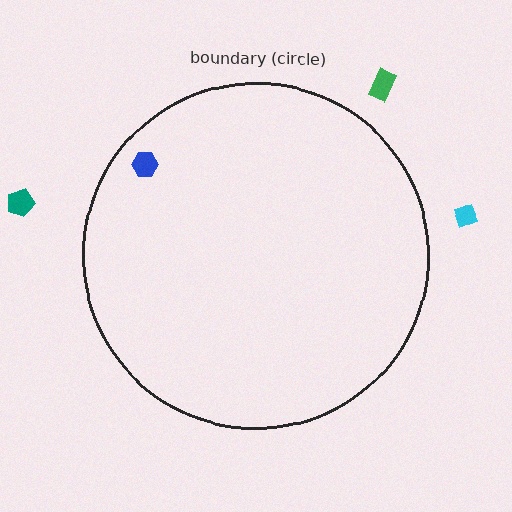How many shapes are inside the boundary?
1 inside, 3 outside.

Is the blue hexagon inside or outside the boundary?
Inside.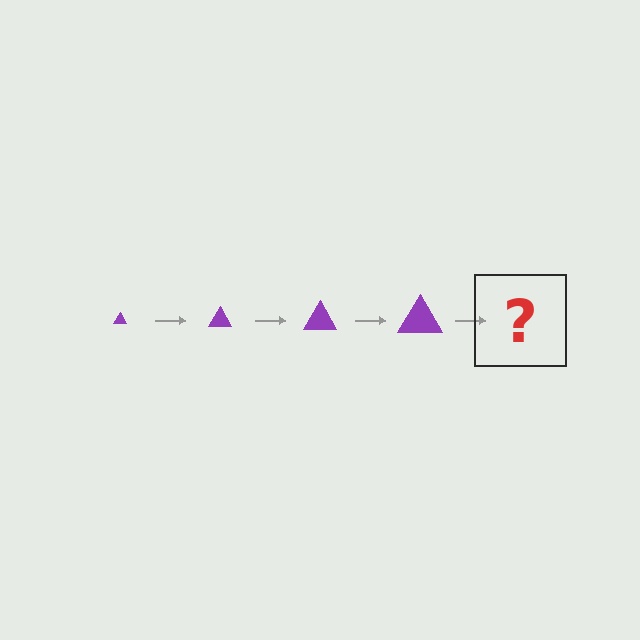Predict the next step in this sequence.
The next step is a purple triangle, larger than the previous one.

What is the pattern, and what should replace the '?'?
The pattern is that the triangle gets progressively larger each step. The '?' should be a purple triangle, larger than the previous one.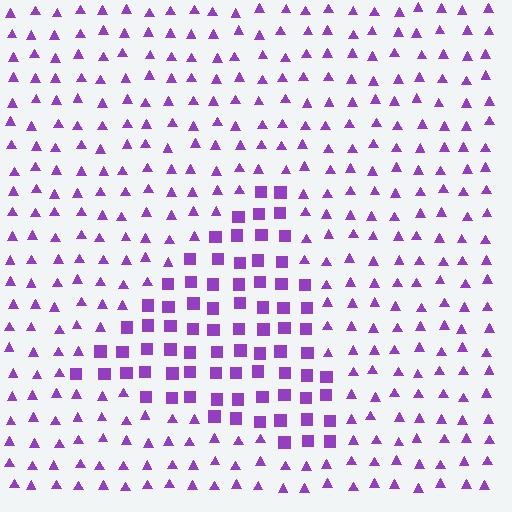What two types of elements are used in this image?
The image uses squares inside the triangle region and triangles outside it.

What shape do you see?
I see a triangle.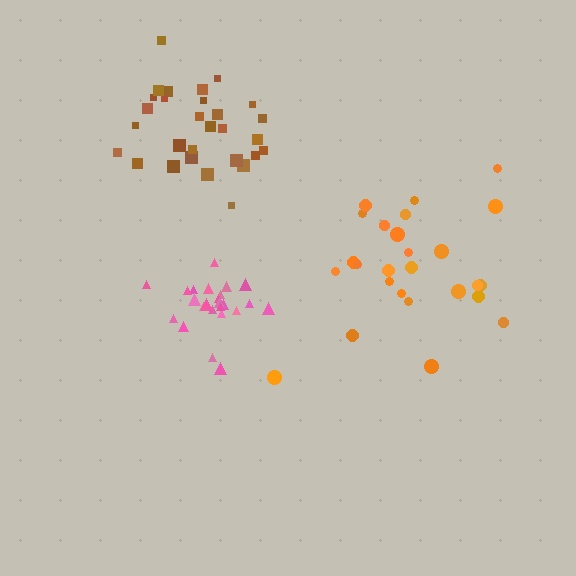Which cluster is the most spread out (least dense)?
Orange.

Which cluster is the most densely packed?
Pink.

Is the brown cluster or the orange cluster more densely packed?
Brown.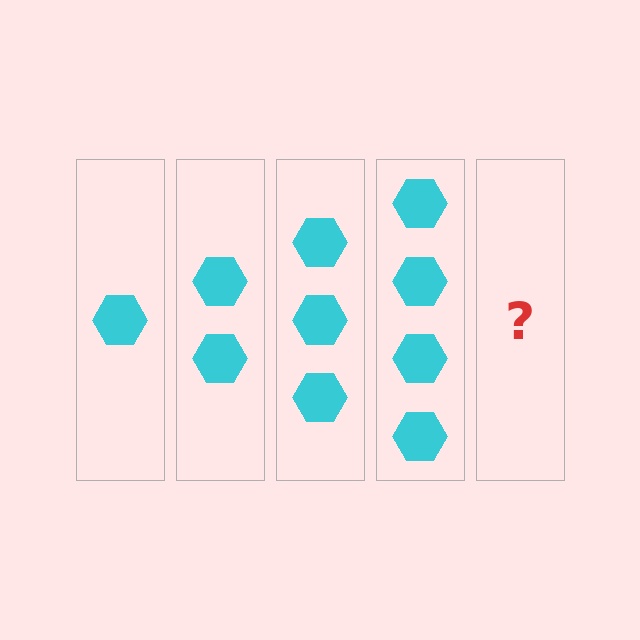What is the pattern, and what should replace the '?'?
The pattern is that each step adds one more hexagon. The '?' should be 5 hexagons.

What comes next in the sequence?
The next element should be 5 hexagons.